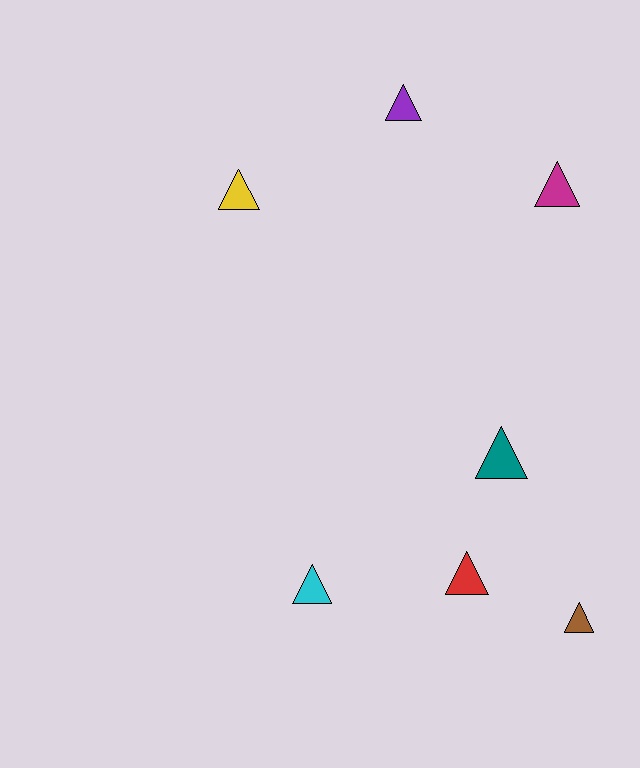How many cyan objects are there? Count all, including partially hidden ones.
There is 1 cyan object.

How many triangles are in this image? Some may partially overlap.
There are 7 triangles.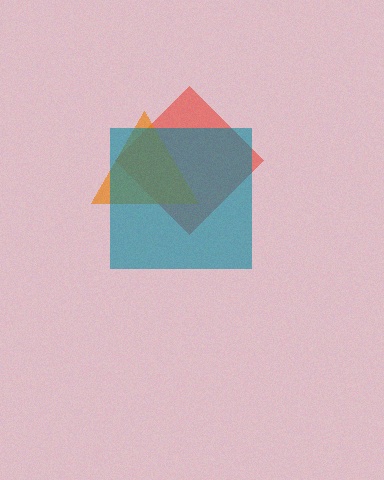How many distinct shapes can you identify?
There are 3 distinct shapes: a red diamond, an orange triangle, a teal square.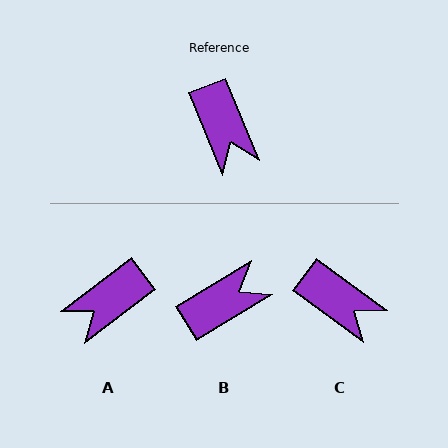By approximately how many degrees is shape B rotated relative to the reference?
Approximately 99 degrees counter-clockwise.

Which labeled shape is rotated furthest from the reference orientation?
B, about 99 degrees away.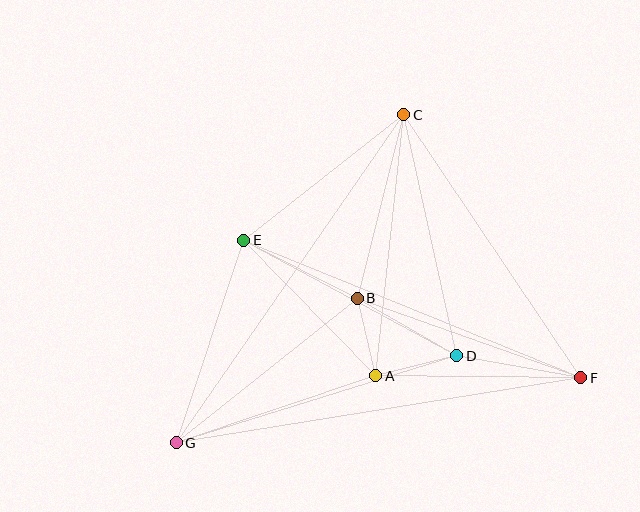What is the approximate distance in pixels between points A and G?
The distance between A and G is approximately 211 pixels.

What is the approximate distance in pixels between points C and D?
The distance between C and D is approximately 247 pixels.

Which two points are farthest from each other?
Points F and G are farthest from each other.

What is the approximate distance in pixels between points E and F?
The distance between E and F is approximately 364 pixels.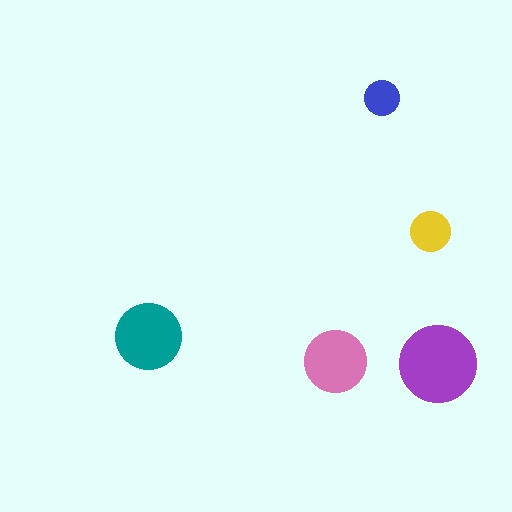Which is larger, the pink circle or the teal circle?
The teal one.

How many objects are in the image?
There are 5 objects in the image.